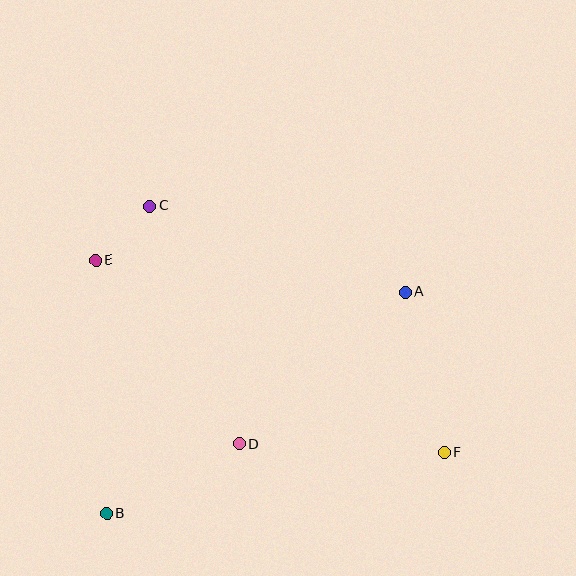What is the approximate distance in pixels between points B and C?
The distance between B and C is approximately 310 pixels.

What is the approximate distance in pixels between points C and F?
The distance between C and F is approximately 384 pixels.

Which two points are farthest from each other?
Points E and F are farthest from each other.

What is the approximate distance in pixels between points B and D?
The distance between B and D is approximately 150 pixels.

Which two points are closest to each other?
Points C and E are closest to each other.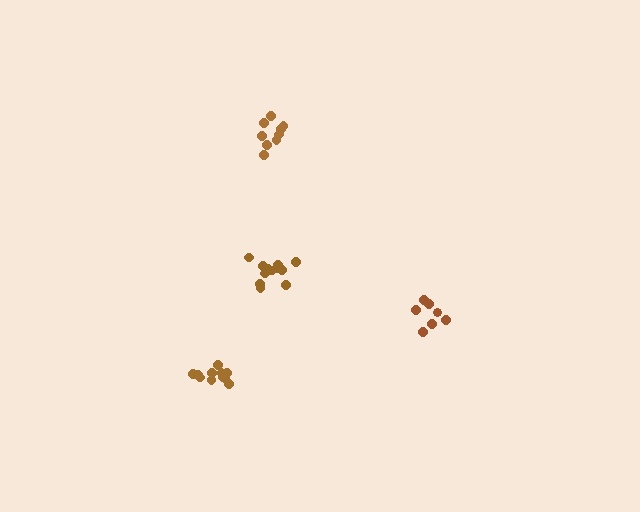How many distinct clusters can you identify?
There are 4 distinct clusters.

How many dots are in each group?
Group 1: 9 dots, Group 2: 7 dots, Group 3: 12 dots, Group 4: 11 dots (39 total).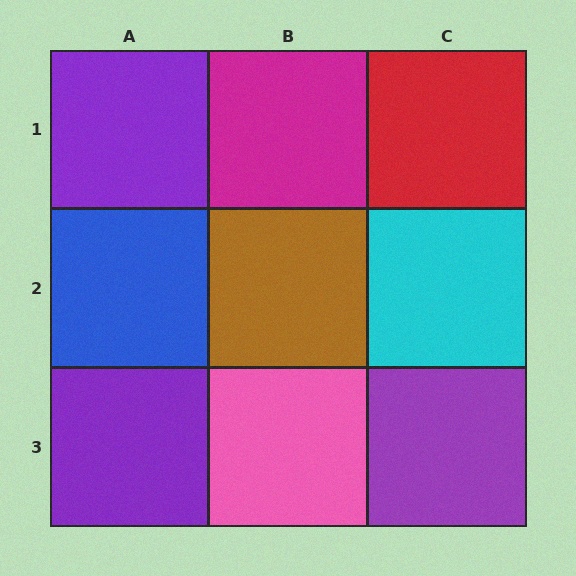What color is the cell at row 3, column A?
Purple.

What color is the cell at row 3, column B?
Pink.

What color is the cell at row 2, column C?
Cyan.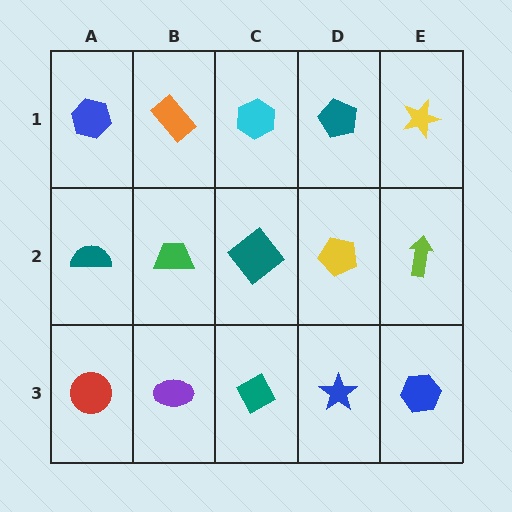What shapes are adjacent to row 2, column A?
A blue hexagon (row 1, column A), a red circle (row 3, column A), a green trapezoid (row 2, column B).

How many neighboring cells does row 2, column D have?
4.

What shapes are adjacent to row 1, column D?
A yellow pentagon (row 2, column D), a cyan hexagon (row 1, column C), a yellow star (row 1, column E).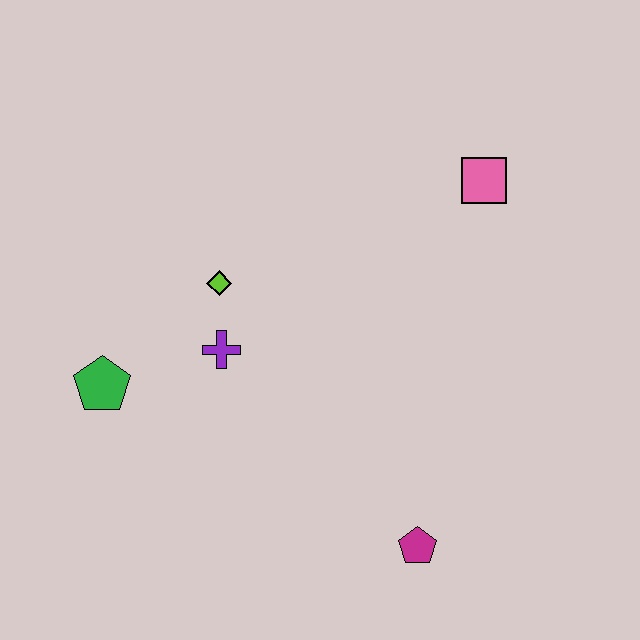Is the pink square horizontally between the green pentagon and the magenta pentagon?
No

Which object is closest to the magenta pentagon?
The purple cross is closest to the magenta pentagon.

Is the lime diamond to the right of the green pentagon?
Yes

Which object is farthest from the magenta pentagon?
The pink square is farthest from the magenta pentagon.